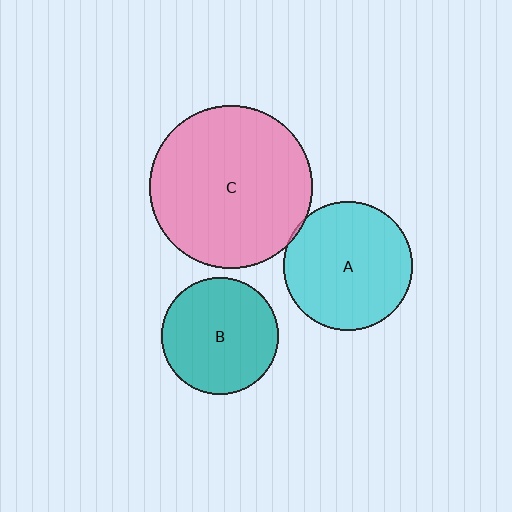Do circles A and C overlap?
Yes.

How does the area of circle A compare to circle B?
Approximately 1.2 times.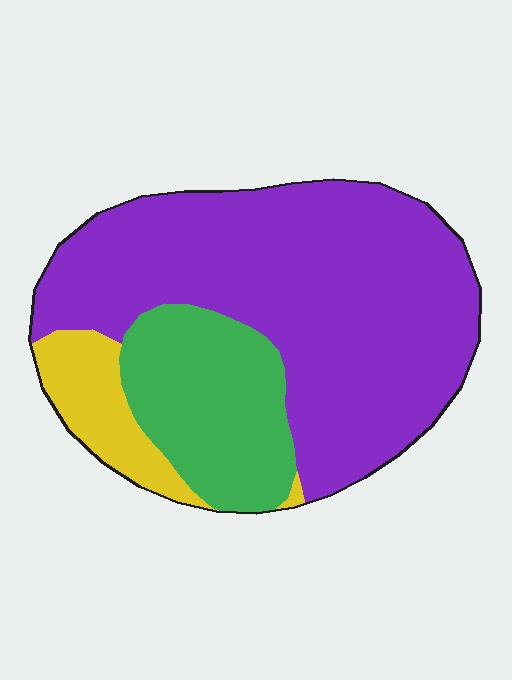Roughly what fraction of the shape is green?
Green covers 23% of the shape.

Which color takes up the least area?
Yellow, at roughly 10%.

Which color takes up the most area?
Purple, at roughly 65%.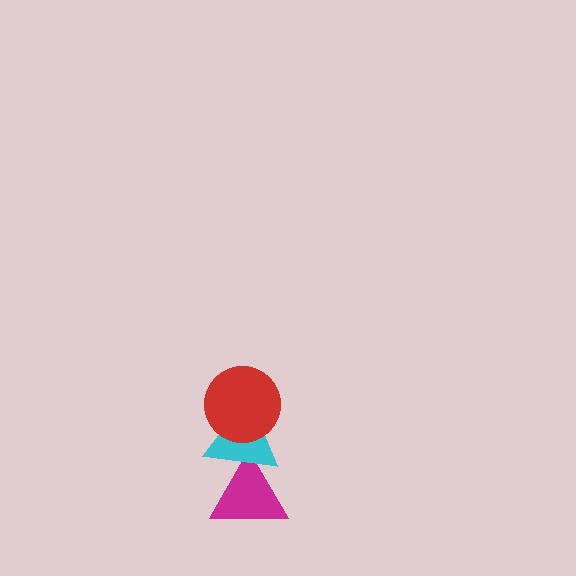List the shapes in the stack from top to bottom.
From top to bottom: the red circle, the cyan triangle, the magenta triangle.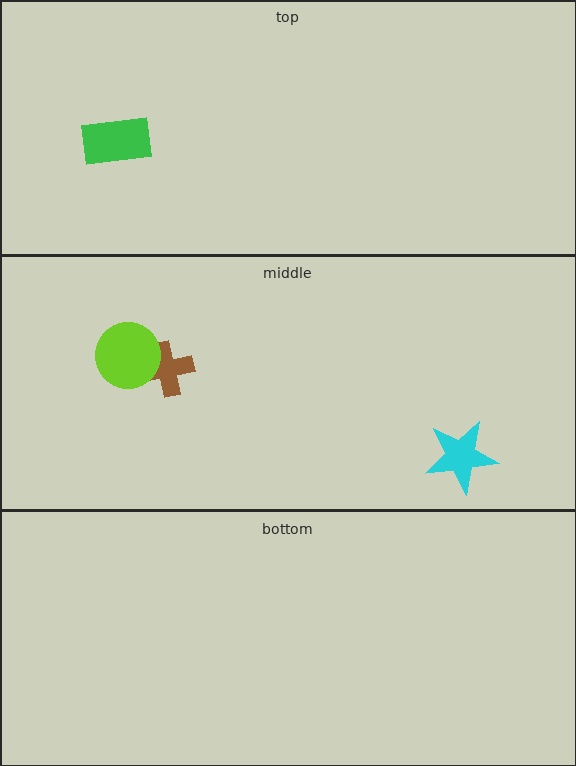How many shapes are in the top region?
1.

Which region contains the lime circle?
The middle region.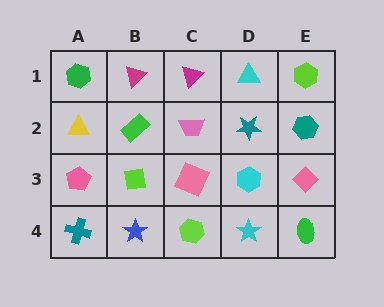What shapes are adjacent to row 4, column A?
A pink pentagon (row 3, column A), a blue star (row 4, column B).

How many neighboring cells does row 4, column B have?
3.